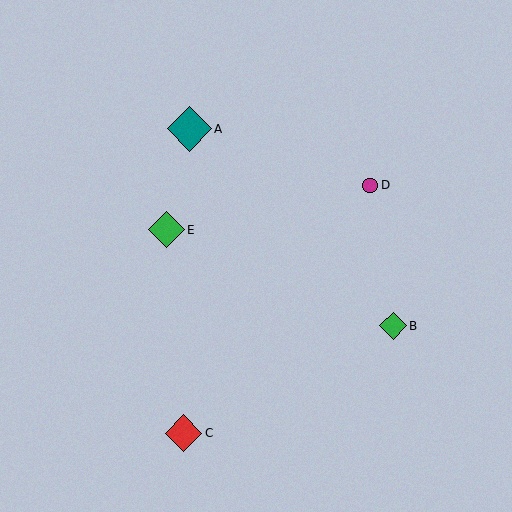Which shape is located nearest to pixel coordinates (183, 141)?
The teal diamond (labeled A) at (189, 129) is nearest to that location.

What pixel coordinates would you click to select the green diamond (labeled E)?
Click at (166, 230) to select the green diamond E.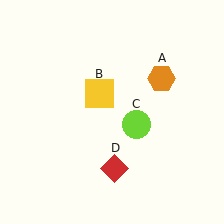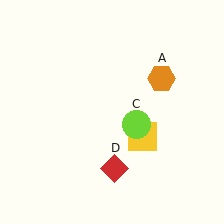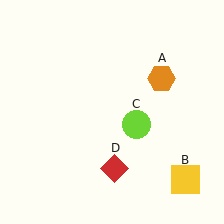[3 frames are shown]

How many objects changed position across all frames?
1 object changed position: yellow square (object B).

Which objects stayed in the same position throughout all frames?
Orange hexagon (object A) and lime circle (object C) and red diamond (object D) remained stationary.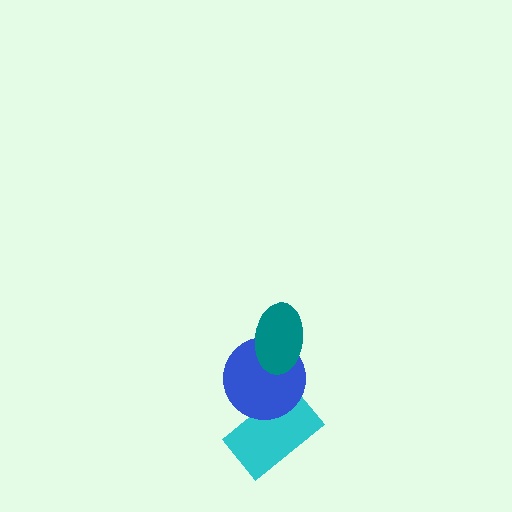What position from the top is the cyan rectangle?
The cyan rectangle is 3rd from the top.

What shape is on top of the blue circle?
The teal ellipse is on top of the blue circle.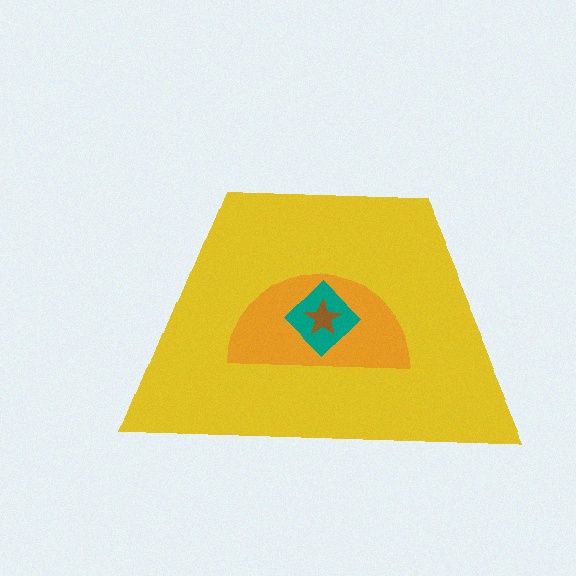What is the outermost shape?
The yellow trapezoid.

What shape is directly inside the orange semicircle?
The teal diamond.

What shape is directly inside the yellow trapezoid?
The orange semicircle.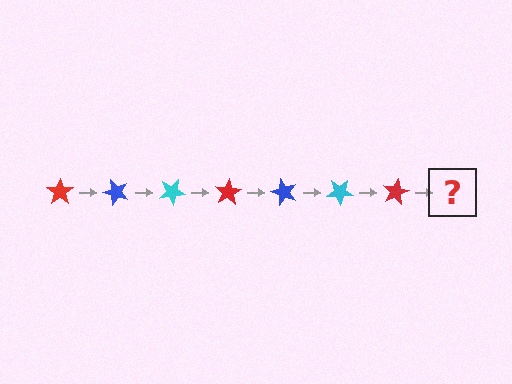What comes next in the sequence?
The next element should be a blue star, rotated 350 degrees from the start.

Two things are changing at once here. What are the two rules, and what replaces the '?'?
The two rules are that it rotates 50 degrees each step and the color cycles through red, blue, and cyan. The '?' should be a blue star, rotated 350 degrees from the start.